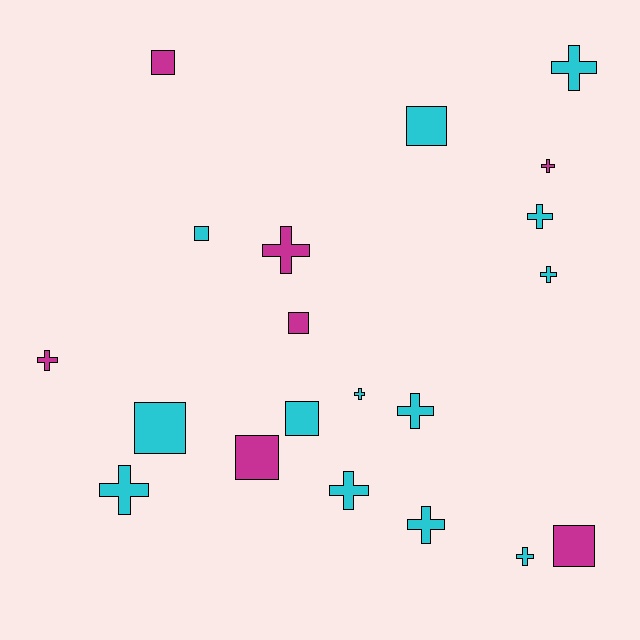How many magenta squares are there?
There are 4 magenta squares.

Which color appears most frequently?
Cyan, with 13 objects.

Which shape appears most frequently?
Cross, with 12 objects.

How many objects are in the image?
There are 20 objects.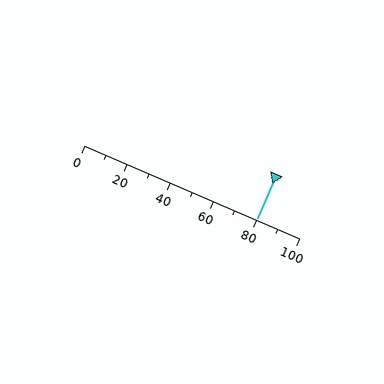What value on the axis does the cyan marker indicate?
The marker indicates approximately 80.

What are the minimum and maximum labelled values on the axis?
The axis runs from 0 to 100.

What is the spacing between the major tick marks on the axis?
The major ticks are spaced 20 apart.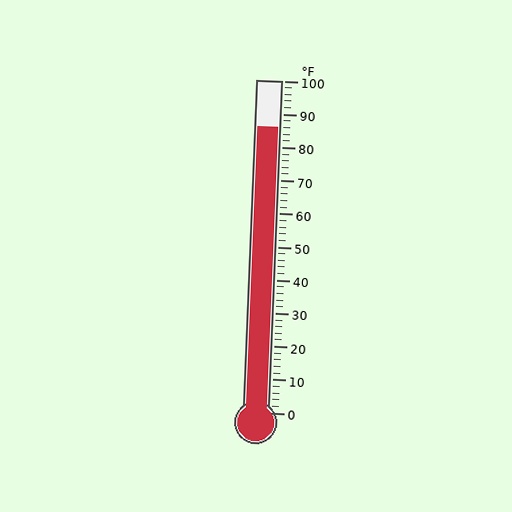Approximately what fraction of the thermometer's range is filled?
The thermometer is filled to approximately 85% of its range.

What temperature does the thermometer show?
The thermometer shows approximately 86°F.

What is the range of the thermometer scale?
The thermometer scale ranges from 0°F to 100°F.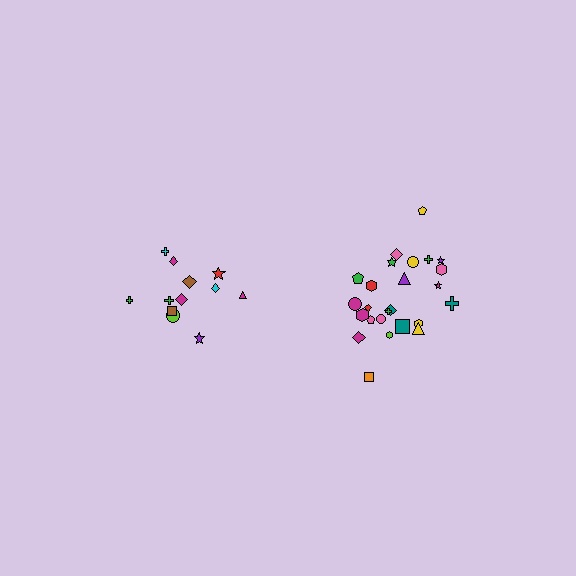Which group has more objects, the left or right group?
The right group.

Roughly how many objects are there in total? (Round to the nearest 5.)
Roughly 35 objects in total.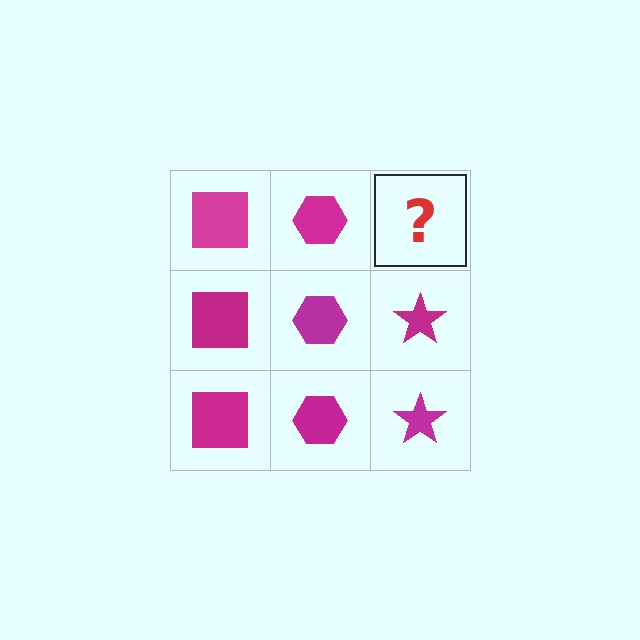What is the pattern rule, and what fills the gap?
The rule is that each column has a consistent shape. The gap should be filled with a magenta star.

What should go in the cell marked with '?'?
The missing cell should contain a magenta star.